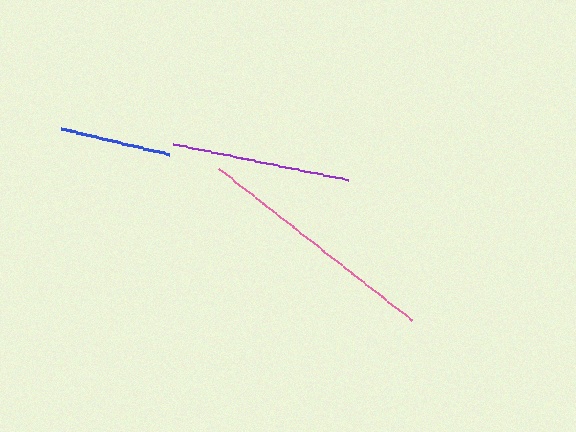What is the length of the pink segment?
The pink segment is approximately 245 pixels long.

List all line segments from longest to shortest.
From longest to shortest: pink, purple, blue.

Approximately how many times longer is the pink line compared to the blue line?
The pink line is approximately 2.2 times the length of the blue line.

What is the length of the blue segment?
The blue segment is approximately 111 pixels long.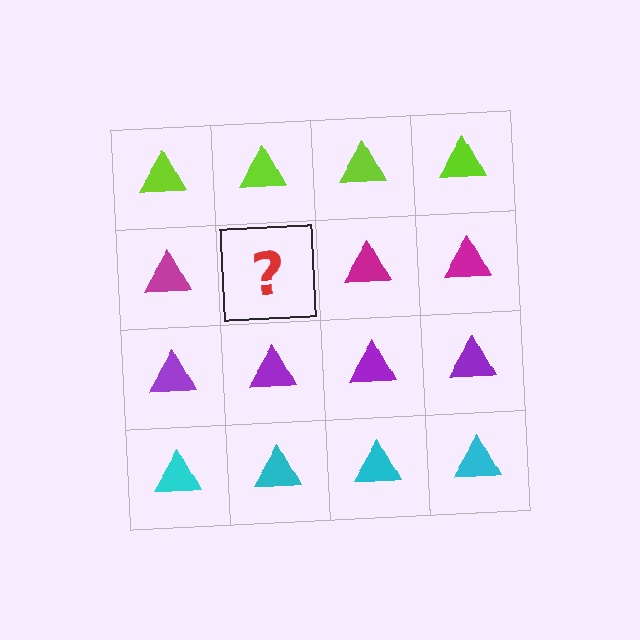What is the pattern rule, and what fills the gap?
The rule is that each row has a consistent color. The gap should be filled with a magenta triangle.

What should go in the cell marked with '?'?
The missing cell should contain a magenta triangle.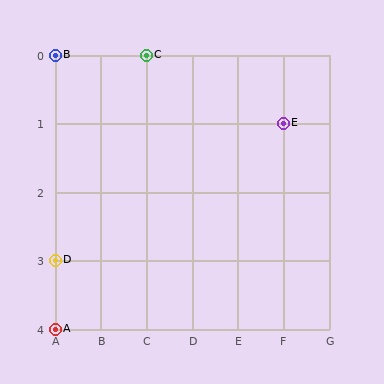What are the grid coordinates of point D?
Point D is at grid coordinates (A, 3).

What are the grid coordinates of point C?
Point C is at grid coordinates (C, 0).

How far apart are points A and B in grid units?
Points A and B are 4 rows apart.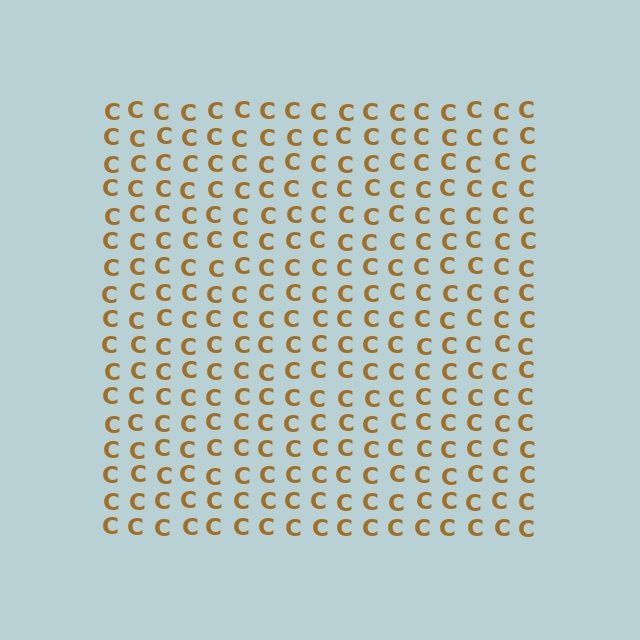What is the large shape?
The large shape is a square.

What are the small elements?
The small elements are letter C's.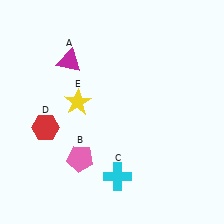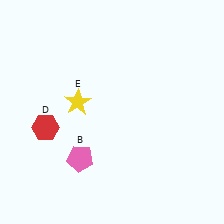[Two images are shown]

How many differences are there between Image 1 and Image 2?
There are 2 differences between the two images.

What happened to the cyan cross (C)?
The cyan cross (C) was removed in Image 2. It was in the bottom-right area of Image 1.